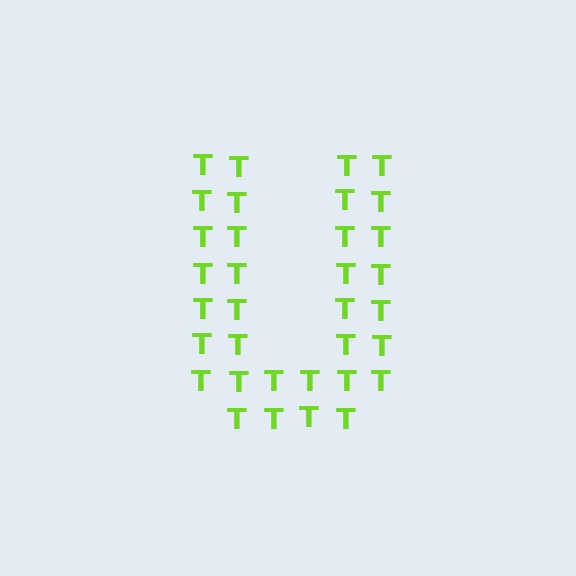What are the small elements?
The small elements are letter T's.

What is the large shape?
The large shape is the letter U.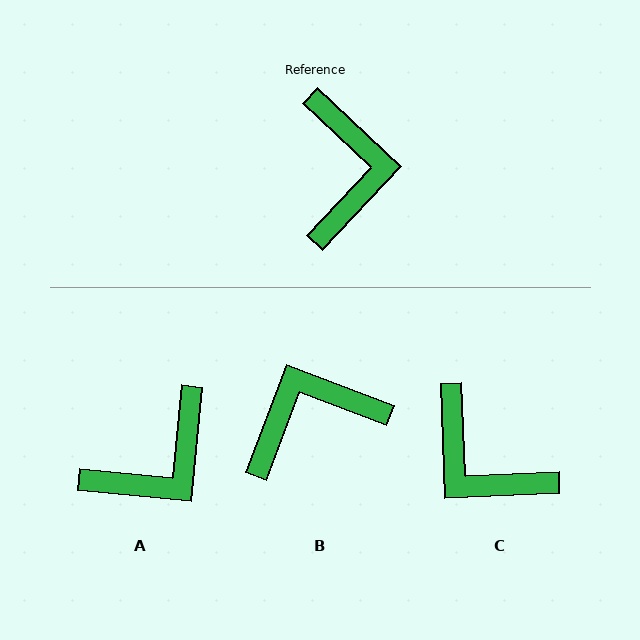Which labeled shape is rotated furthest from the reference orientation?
C, about 134 degrees away.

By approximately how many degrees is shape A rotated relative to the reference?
Approximately 52 degrees clockwise.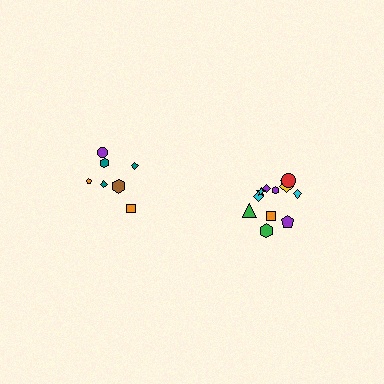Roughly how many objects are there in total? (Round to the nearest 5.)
Roughly 20 objects in total.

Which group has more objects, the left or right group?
The right group.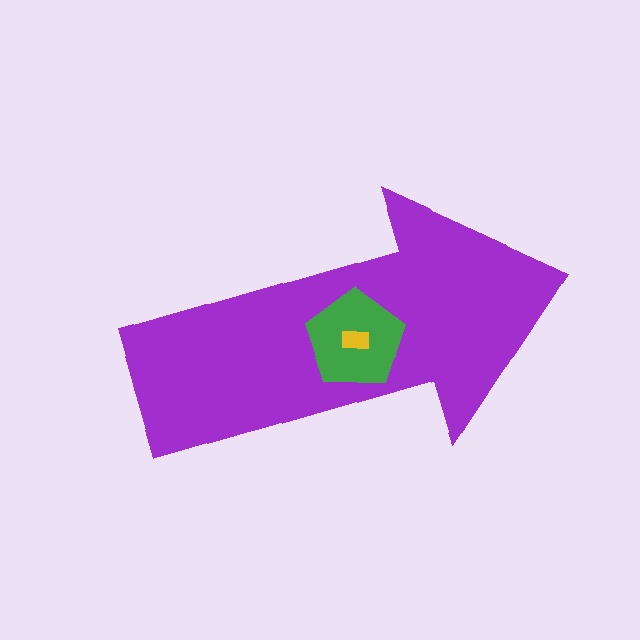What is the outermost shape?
The purple arrow.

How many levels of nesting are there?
3.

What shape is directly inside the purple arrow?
The green pentagon.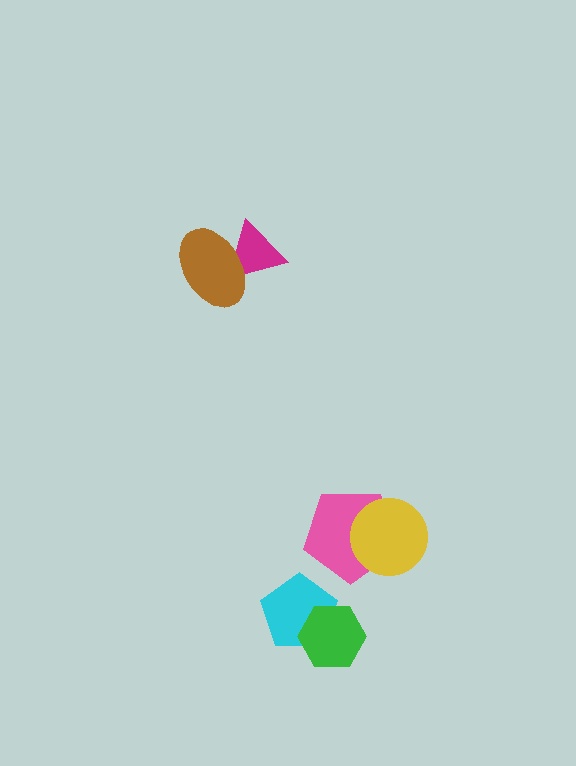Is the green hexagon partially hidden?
No, no other shape covers it.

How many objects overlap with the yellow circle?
1 object overlaps with the yellow circle.